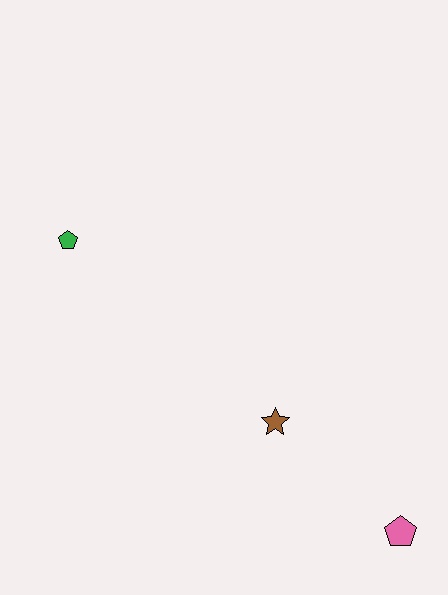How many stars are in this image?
There is 1 star.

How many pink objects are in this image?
There is 1 pink object.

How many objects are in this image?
There are 3 objects.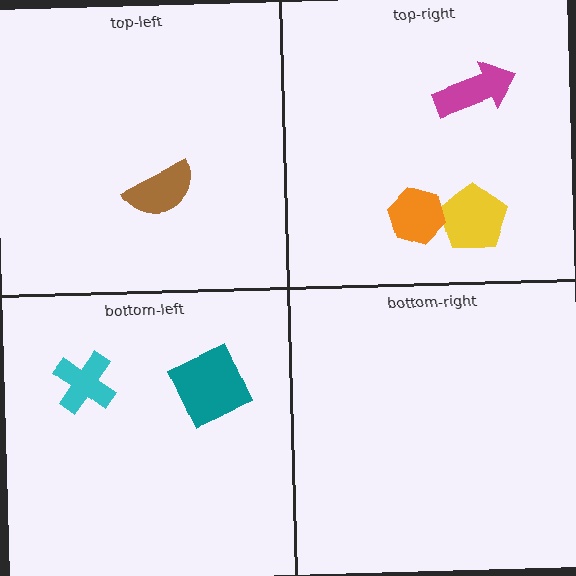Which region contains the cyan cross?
The bottom-left region.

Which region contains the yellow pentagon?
The top-right region.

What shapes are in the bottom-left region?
The teal diamond, the cyan cross.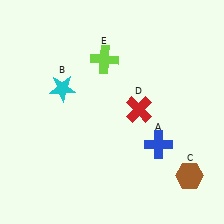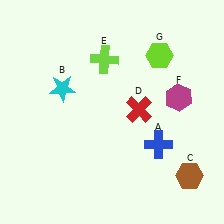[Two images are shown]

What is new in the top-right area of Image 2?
A lime hexagon (G) was added in the top-right area of Image 2.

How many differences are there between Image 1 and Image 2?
There are 2 differences between the two images.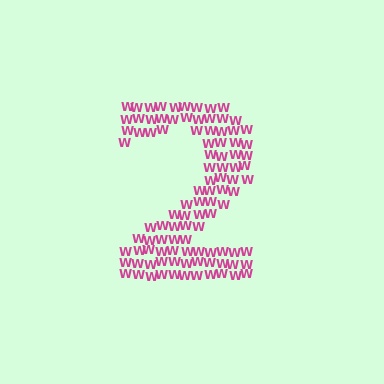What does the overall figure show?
The overall figure shows the digit 2.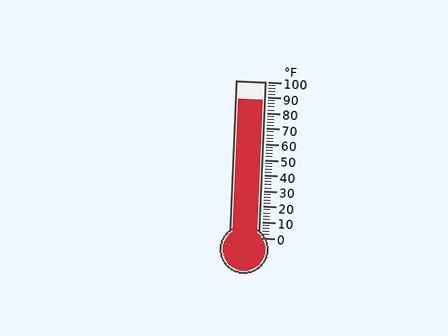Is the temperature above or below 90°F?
The temperature is below 90°F.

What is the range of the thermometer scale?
The thermometer scale ranges from 0°F to 100°F.